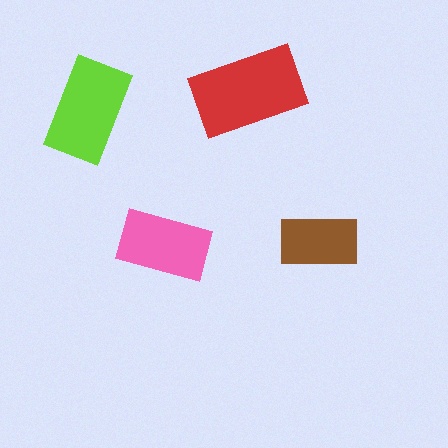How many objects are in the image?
There are 4 objects in the image.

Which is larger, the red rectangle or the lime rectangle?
The red one.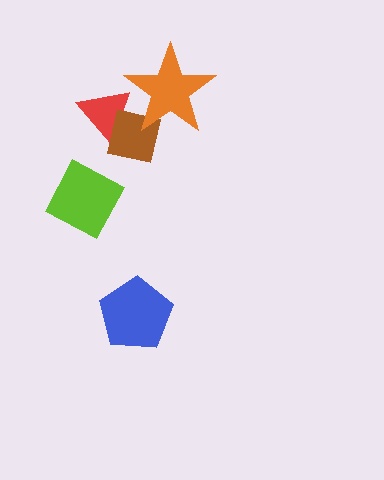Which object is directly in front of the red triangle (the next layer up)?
The brown square is directly in front of the red triangle.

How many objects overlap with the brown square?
2 objects overlap with the brown square.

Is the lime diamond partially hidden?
No, no other shape covers it.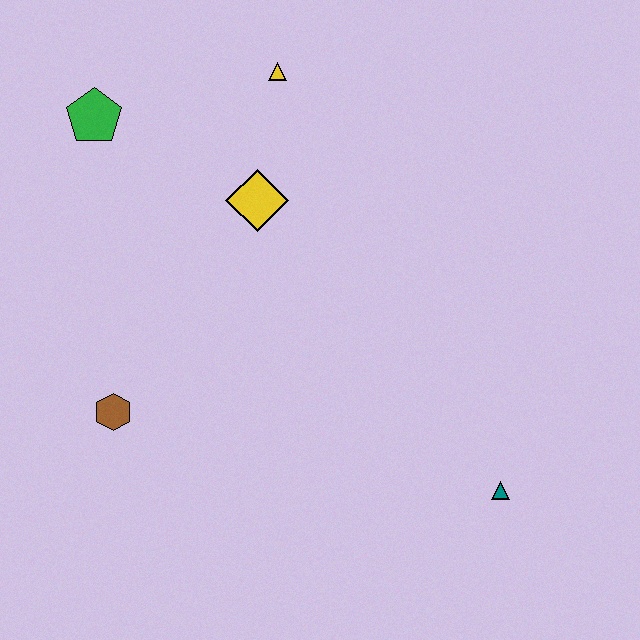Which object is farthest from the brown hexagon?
The teal triangle is farthest from the brown hexagon.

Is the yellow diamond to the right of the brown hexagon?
Yes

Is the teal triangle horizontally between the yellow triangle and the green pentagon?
No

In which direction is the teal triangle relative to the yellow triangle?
The teal triangle is below the yellow triangle.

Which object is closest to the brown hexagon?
The yellow diamond is closest to the brown hexagon.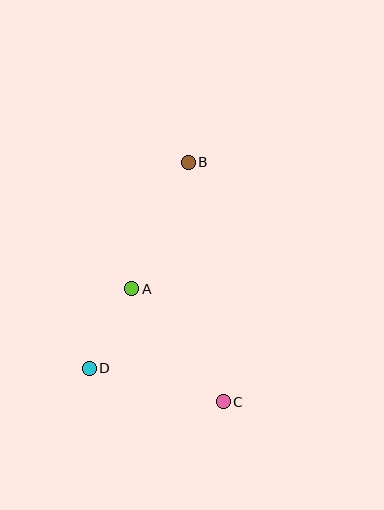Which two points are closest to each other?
Points A and D are closest to each other.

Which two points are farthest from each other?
Points B and C are farthest from each other.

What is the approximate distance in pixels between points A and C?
The distance between A and C is approximately 145 pixels.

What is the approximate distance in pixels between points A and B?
The distance between A and B is approximately 139 pixels.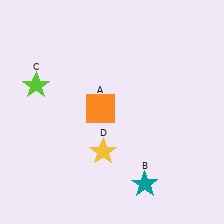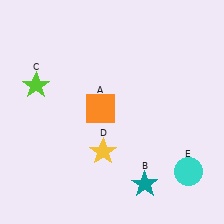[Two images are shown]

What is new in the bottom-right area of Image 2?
A cyan circle (E) was added in the bottom-right area of Image 2.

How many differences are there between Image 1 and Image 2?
There is 1 difference between the two images.